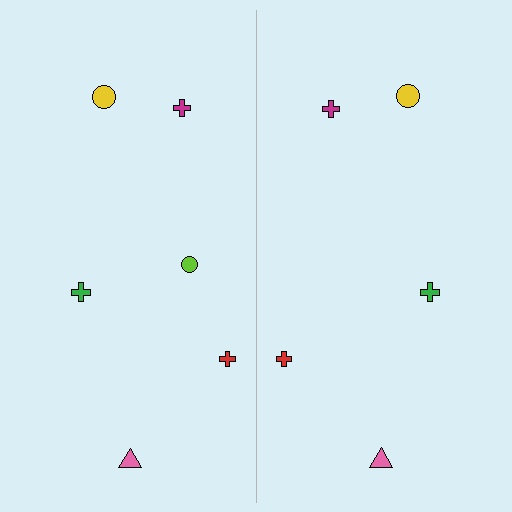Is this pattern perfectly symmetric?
No, the pattern is not perfectly symmetric. A lime circle is missing from the right side.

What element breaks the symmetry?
A lime circle is missing from the right side.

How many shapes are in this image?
There are 11 shapes in this image.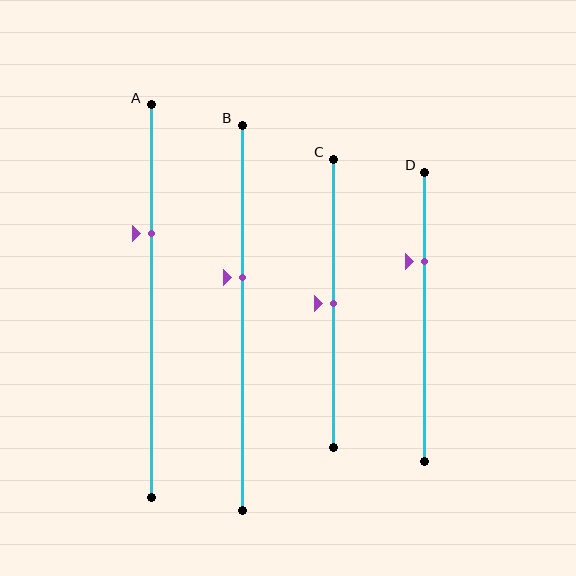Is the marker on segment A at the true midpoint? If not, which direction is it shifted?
No, the marker on segment A is shifted upward by about 17% of the segment length.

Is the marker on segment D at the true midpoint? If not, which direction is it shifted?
No, the marker on segment D is shifted upward by about 19% of the segment length.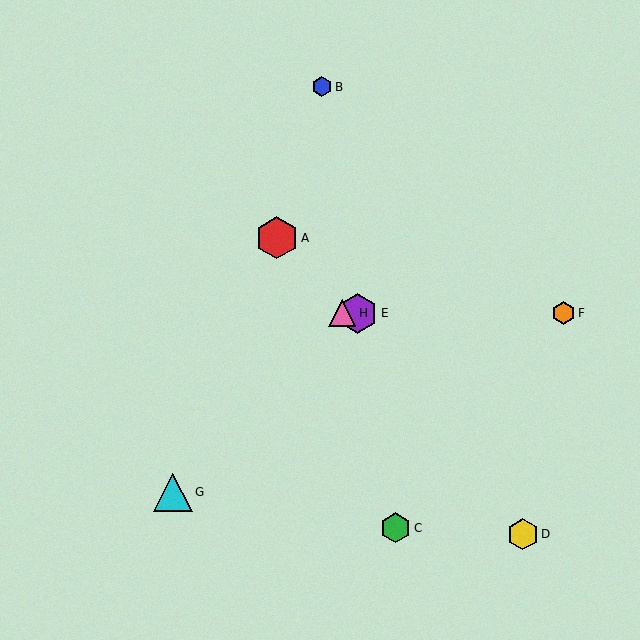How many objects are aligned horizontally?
3 objects (E, F, H) are aligned horizontally.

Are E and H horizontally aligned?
Yes, both are at y≈313.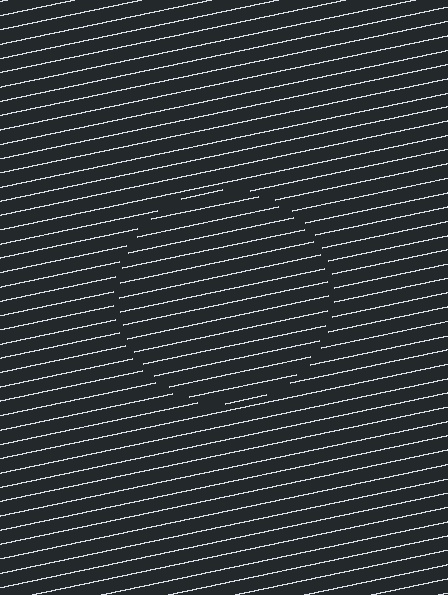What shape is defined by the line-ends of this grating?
An illusory circle. The interior of the shape contains the same grating, shifted by half a period — the contour is defined by the phase discontinuity where line-ends from the inner and outer gratings abut.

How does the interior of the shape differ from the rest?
The interior of the shape contains the same grating, shifted by half a period — the contour is defined by the phase discontinuity where line-ends from the inner and outer gratings abut.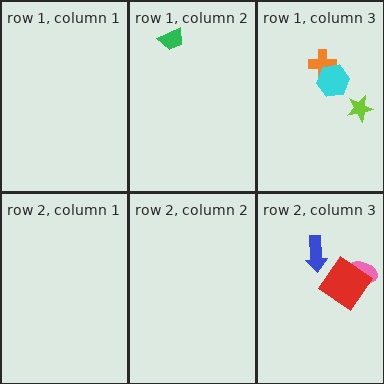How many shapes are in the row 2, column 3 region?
3.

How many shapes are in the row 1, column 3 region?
3.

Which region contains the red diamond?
The row 2, column 3 region.